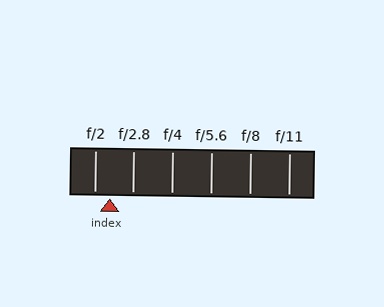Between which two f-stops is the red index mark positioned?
The index mark is between f/2 and f/2.8.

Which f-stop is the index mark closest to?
The index mark is closest to f/2.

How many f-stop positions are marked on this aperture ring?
There are 6 f-stop positions marked.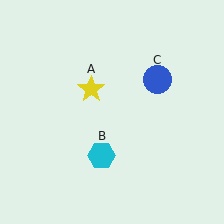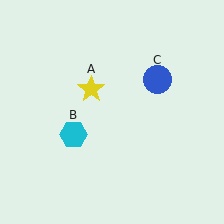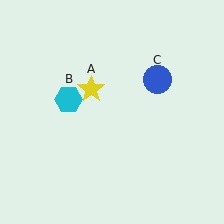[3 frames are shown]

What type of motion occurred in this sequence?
The cyan hexagon (object B) rotated clockwise around the center of the scene.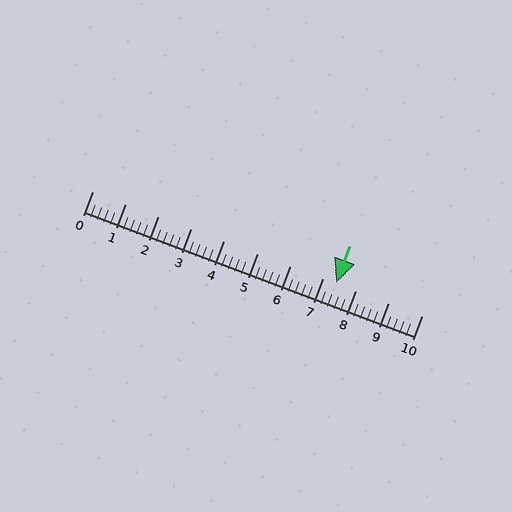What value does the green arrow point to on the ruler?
The green arrow points to approximately 7.4.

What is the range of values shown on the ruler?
The ruler shows values from 0 to 10.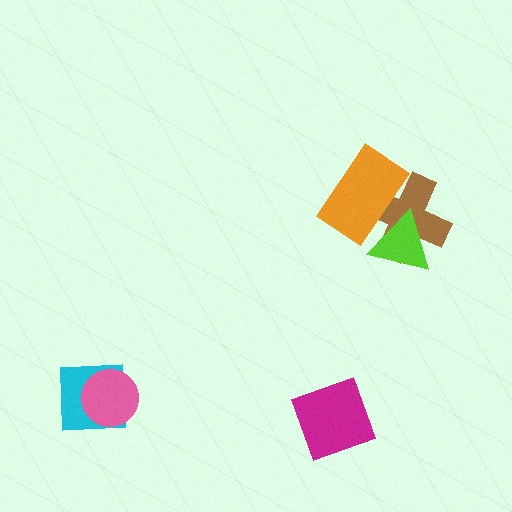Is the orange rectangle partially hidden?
Yes, it is partially covered by another shape.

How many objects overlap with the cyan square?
1 object overlaps with the cyan square.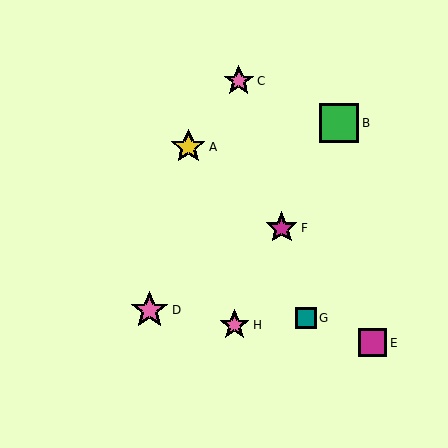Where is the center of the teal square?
The center of the teal square is at (306, 318).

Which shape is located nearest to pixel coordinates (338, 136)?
The green square (labeled B) at (339, 123) is nearest to that location.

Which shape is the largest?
The green square (labeled B) is the largest.